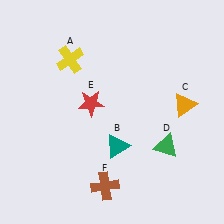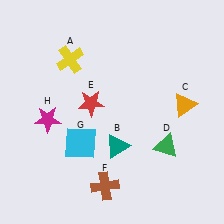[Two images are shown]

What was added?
A cyan square (G), a magenta star (H) were added in Image 2.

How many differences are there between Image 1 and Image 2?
There are 2 differences between the two images.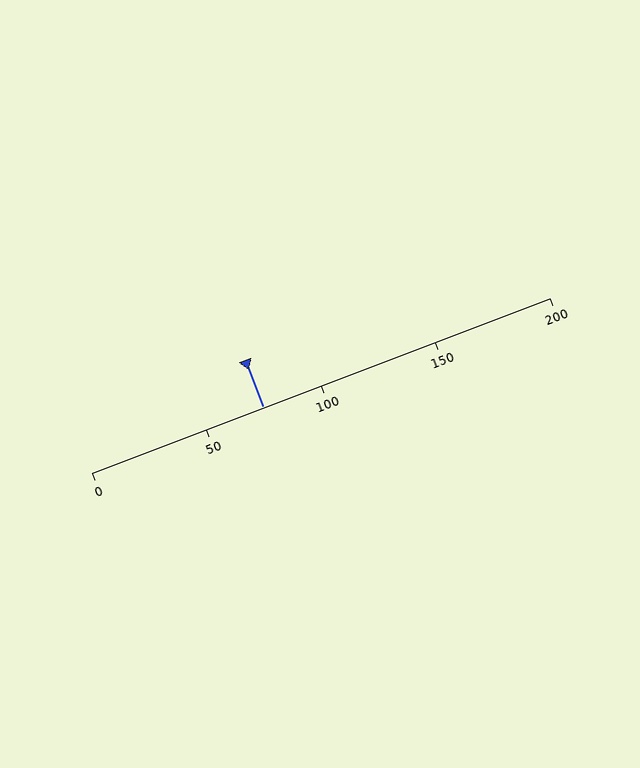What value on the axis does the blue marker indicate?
The marker indicates approximately 75.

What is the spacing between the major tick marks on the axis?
The major ticks are spaced 50 apart.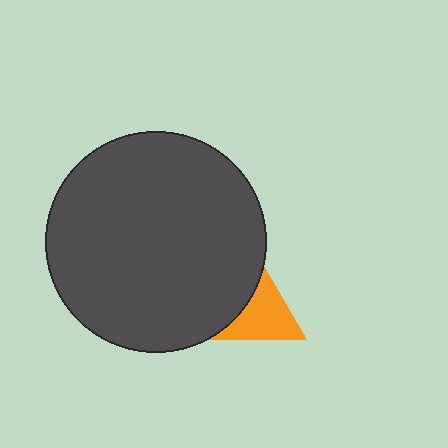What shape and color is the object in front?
The object in front is a dark gray circle.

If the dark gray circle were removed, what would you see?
You would see the complete orange triangle.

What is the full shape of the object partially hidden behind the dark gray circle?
The partially hidden object is an orange triangle.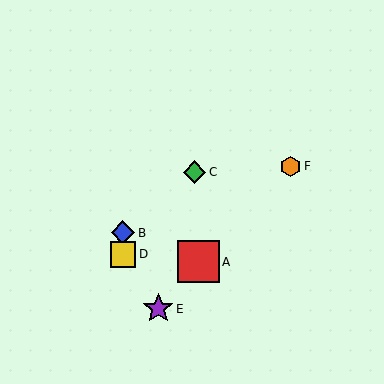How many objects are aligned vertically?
2 objects (B, D) are aligned vertically.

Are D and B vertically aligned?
Yes, both are at x≈123.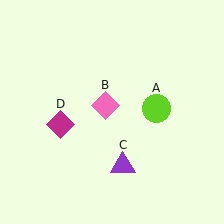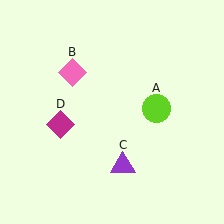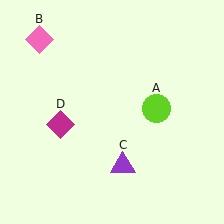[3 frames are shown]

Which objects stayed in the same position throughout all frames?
Lime circle (object A) and purple triangle (object C) and magenta diamond (object D) remained stationary.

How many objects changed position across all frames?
1 object changed position: pink diamond (object B).